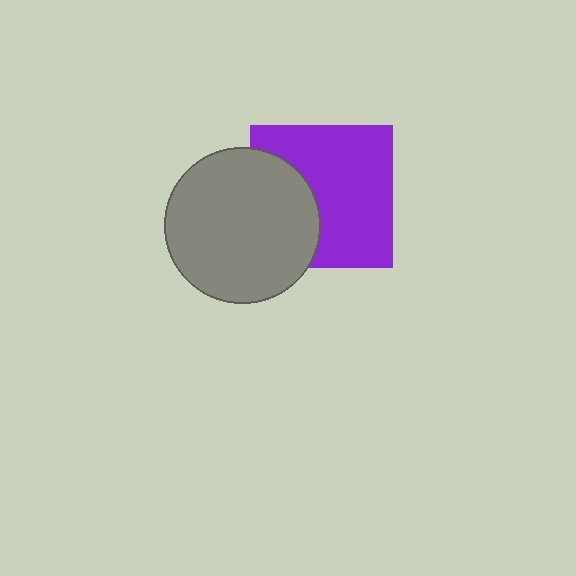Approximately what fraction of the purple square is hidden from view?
Roughly 35% of the purple square is hidden behind the gray circle.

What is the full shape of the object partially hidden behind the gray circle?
The partially hidden object is a purple square.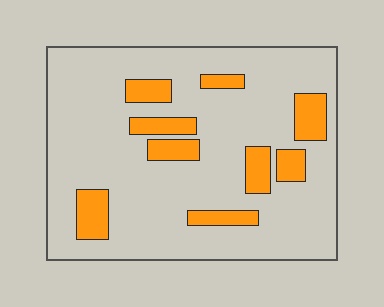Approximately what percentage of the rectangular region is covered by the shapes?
Approximately 15%.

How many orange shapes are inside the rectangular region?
9.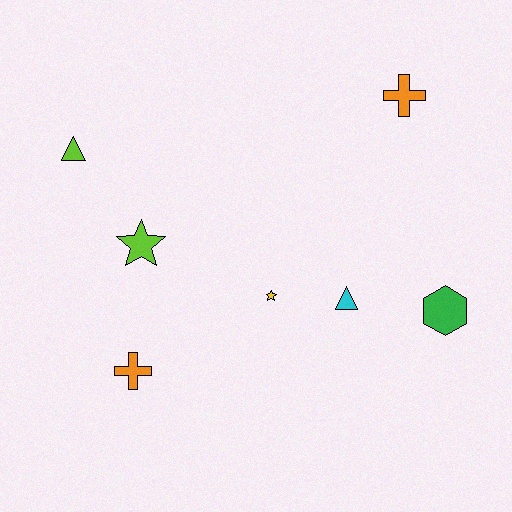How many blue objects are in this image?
There are no blue objects.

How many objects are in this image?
There are 7 objects.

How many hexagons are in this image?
There is 1 hexagon.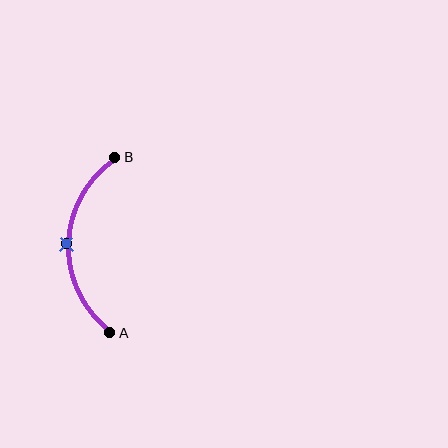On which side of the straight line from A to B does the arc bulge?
The arc bulges to the left of the straight line connecting A and B.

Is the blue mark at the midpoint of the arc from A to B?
Yes. The blue mark lies on the arc at equal arc-length from both A and B — it is the arc midpoint.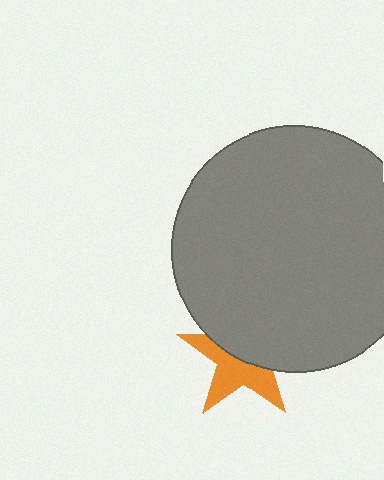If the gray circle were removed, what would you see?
You would see the complete orange star.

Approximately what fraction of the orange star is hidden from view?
Roughly 51% of the orange star is hidden behind the gray circle.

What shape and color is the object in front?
The object in front is a gray circle.